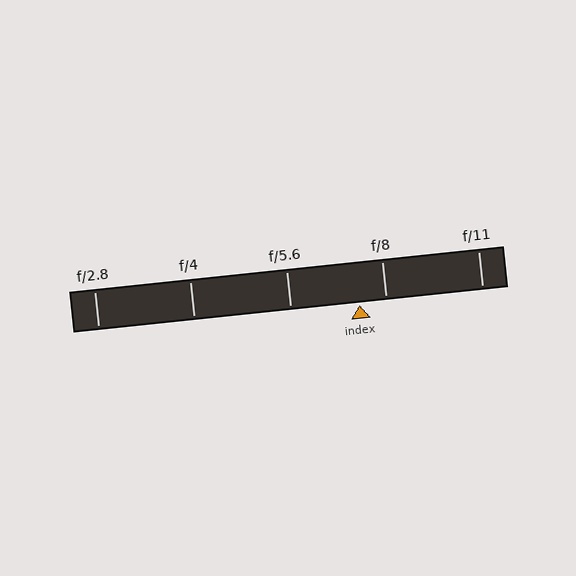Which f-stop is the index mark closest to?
The index mark is closest to f/8.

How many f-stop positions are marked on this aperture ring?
There are 5 f-stop positions marked.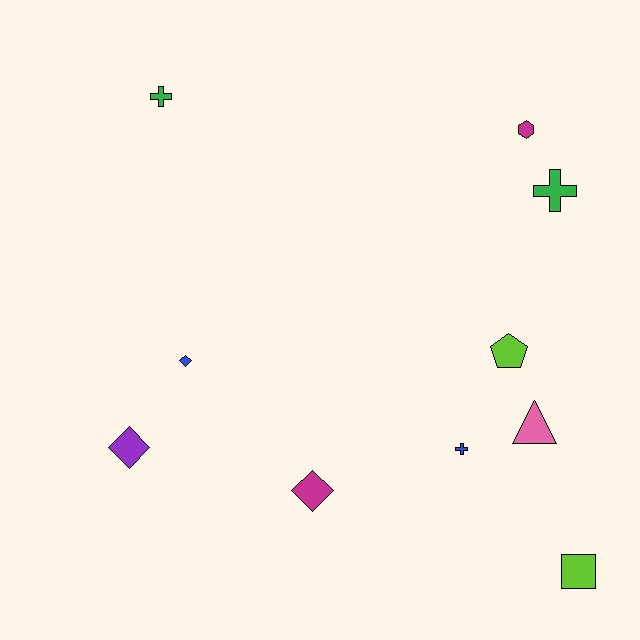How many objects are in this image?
There are 10 objects.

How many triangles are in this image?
There is 1 triangle.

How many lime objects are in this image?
There are 2 lime objects.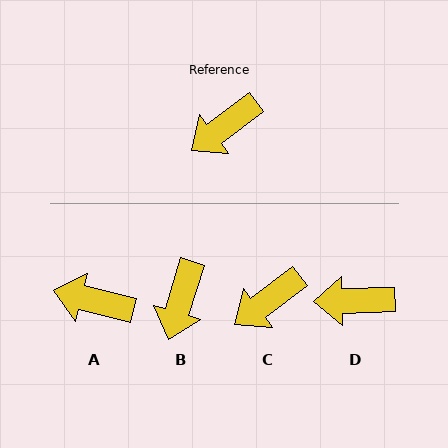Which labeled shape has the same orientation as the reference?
C.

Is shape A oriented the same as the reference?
No, it is off by about 51 degrees.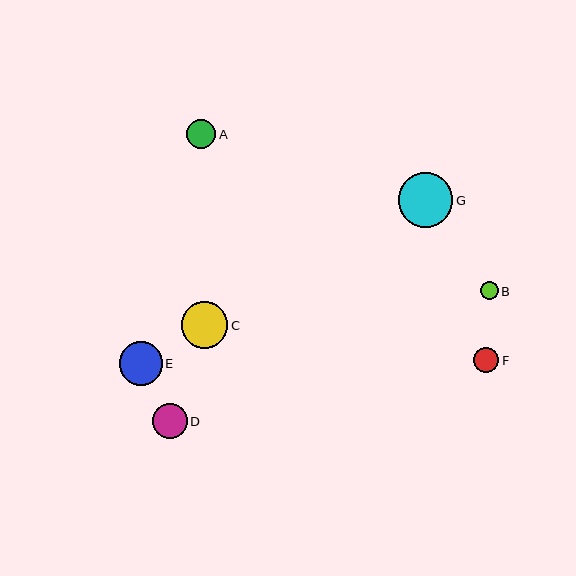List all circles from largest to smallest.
From largest to smallest: G, C, E, D, A, F, B.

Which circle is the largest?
Circle G is the largest with a size of approximately 54 pixels.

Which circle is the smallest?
Circle B is the smallest with a size of approximately 18 pixels.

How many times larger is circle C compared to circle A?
Circle C is approximately 1.6 times the size of circle A.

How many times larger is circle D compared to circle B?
Circle D is approximately 2.0 times the size of circle B.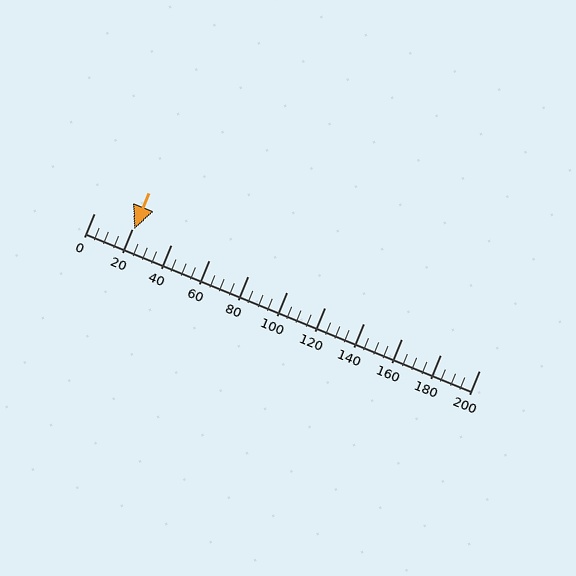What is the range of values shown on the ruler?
The ruler shows values from 0 to 200.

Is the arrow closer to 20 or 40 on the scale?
The arrow is closer to 20.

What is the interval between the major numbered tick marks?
The major tick marks are spaced 20 units apart.